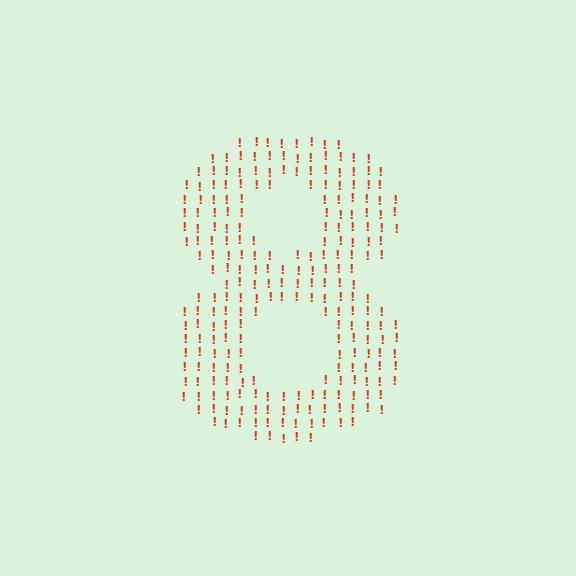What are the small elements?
The small elements are exclamation marks.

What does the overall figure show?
The overall figure shows the digit 8.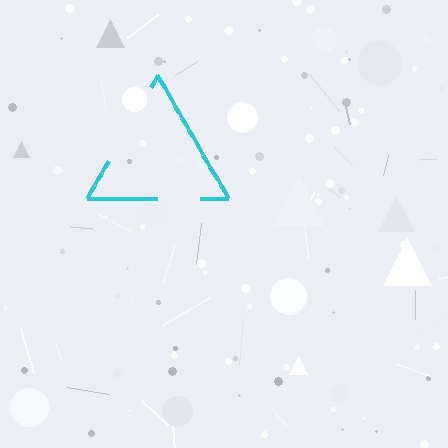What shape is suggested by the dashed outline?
The dashed outline suggests a triangle.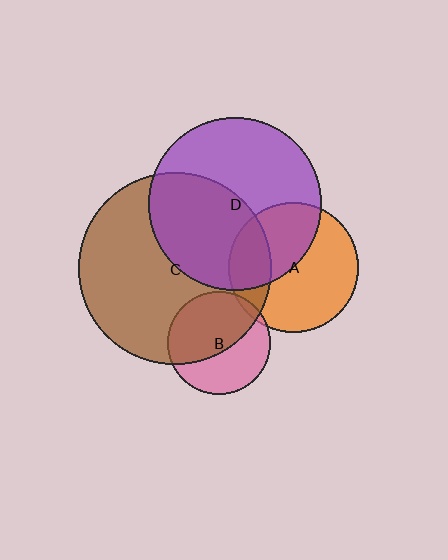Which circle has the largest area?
Circle C (brown).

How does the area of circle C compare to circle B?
Approximately 3.5 times.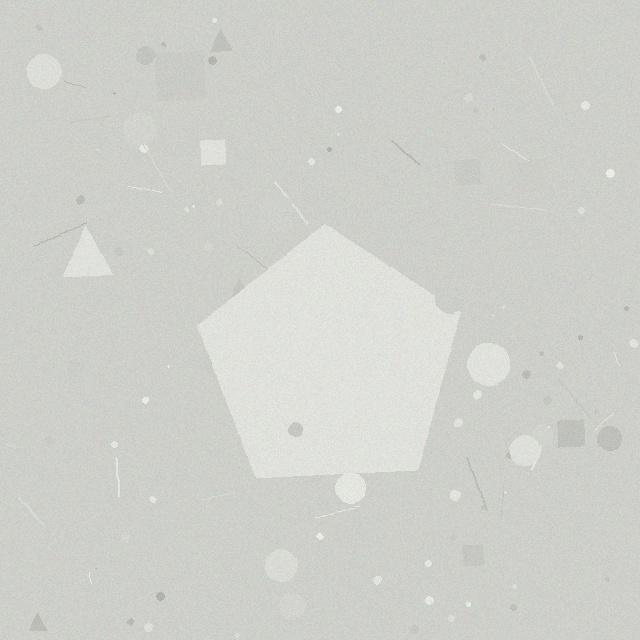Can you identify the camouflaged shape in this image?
The camouflaged shape is a pentagon.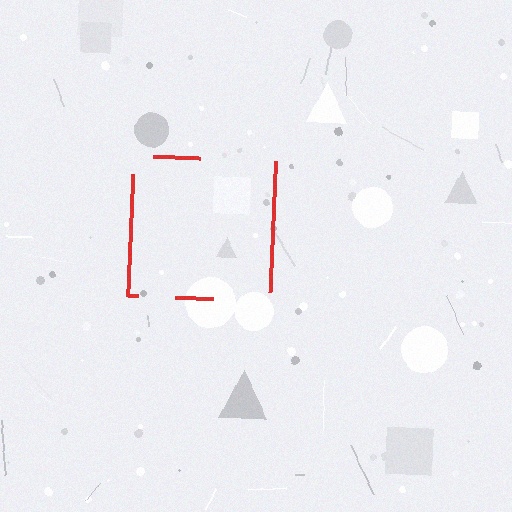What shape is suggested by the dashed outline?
The dashed outline suggests a square.